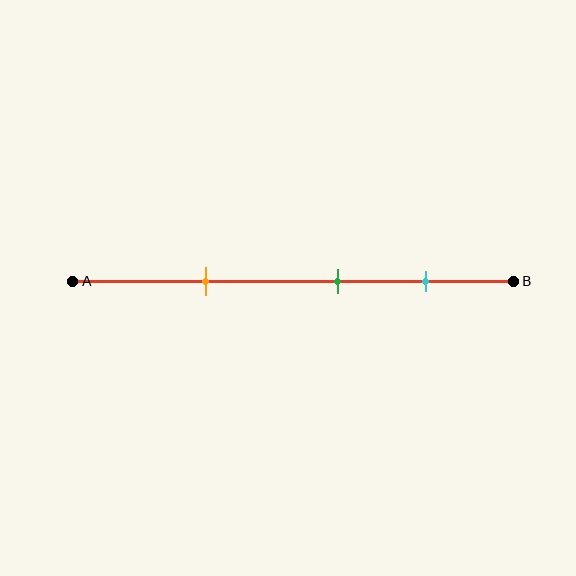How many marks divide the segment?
There are 3 marks dividing the segment.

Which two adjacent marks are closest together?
The green and cyan marks are the closest adjacent pair.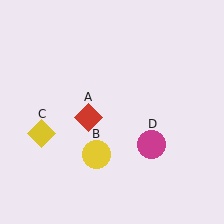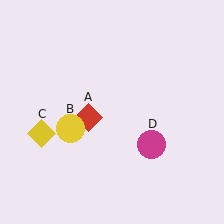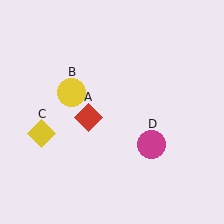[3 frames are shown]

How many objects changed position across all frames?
1 object changed position: yellow circle (object B).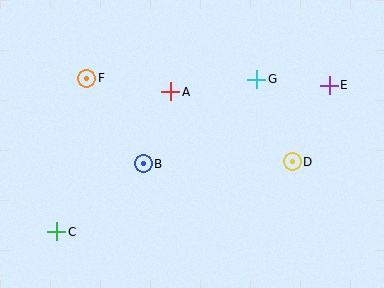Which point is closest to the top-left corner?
Point F is closest to the top-left corner.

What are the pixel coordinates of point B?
Point B is at (143, 164).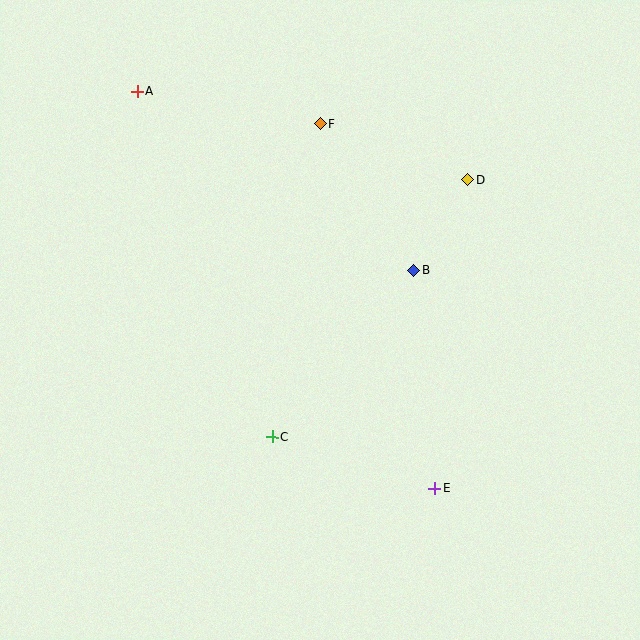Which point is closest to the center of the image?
Point B at (413, 270) is closest to the center.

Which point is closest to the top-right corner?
Point D is closest to the top-right corner.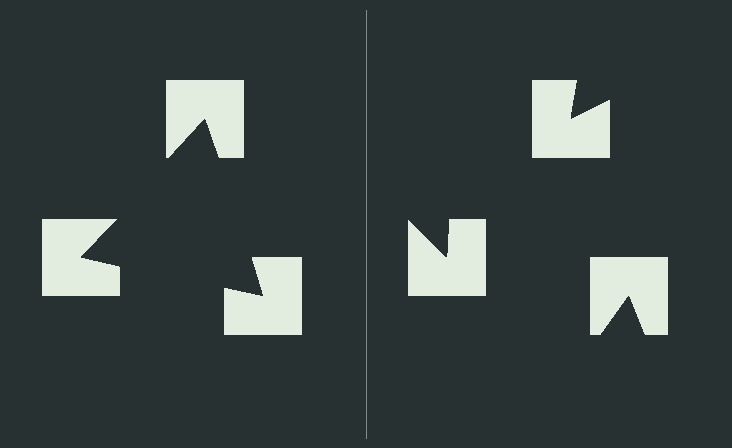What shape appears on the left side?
An illusory triangle.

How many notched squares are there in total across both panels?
6 — 3 on each side.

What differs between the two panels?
The notched squares are positioned identically on both sides; only the wedge orientations differ. On the left they align to a triangle; on the right they are misaligned.